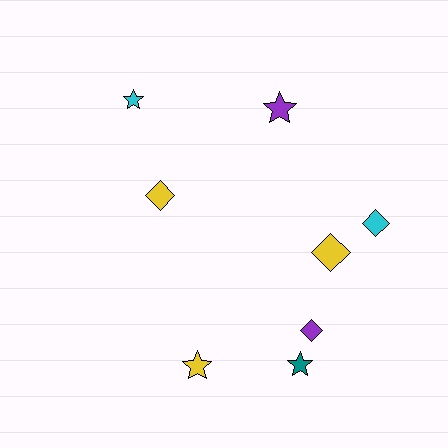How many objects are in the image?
There are 8 objects.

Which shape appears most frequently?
Star, with 4 objects.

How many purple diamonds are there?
There is 1 purple diamond.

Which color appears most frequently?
Yellow, with 3 objects.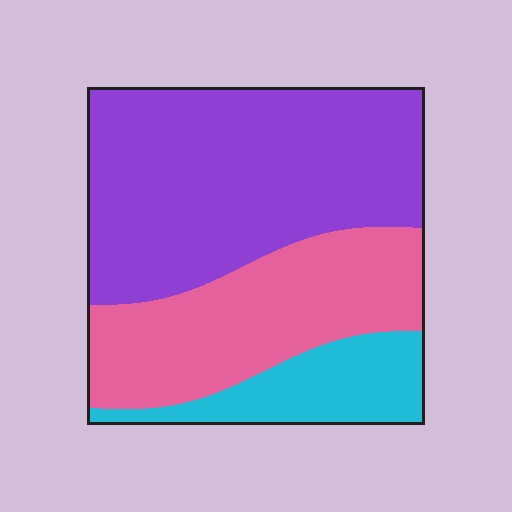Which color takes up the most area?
Purple, at roughly 50%.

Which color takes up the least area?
Cyan, at roughly 15%.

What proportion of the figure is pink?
Pink takes up between a sixth and a third of the figure.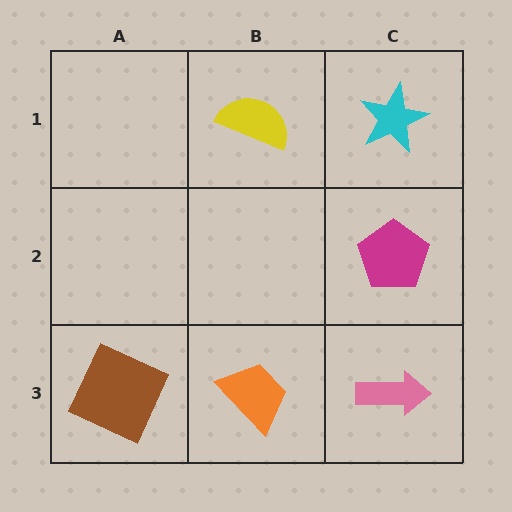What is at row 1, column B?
A yellow semicircle.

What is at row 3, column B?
An orange trapezoid.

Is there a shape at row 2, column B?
No, that cell is empty.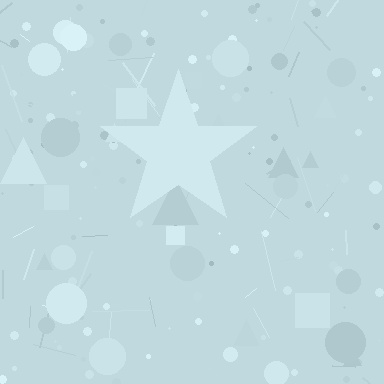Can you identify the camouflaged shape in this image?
The camouflaged shape is a star.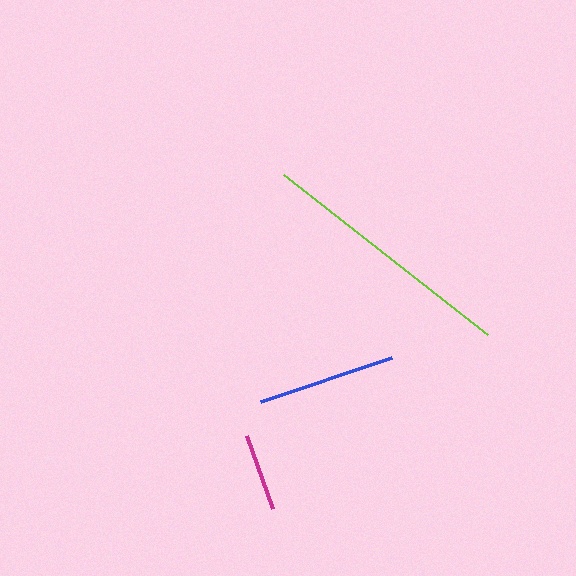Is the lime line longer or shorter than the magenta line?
The lime line is longer than the magenta line.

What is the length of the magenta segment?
The magenta segment is approximately 77 pixels long.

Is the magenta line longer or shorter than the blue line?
The blue line is longer than the magenta line.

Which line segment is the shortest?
The magenta line is the shortest at approximately 77 pixels.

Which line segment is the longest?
The lime line is the longest at approximately 259 pixels.